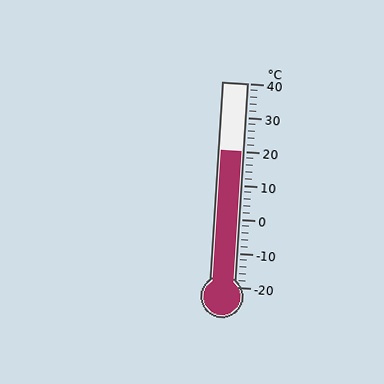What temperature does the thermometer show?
The thermometer shows approximately 20°C.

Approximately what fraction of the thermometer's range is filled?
The thermometer is filled to approximately 65% of its range.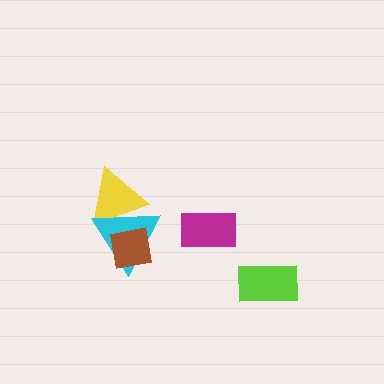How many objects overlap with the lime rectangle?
0 objects overlap with the lime rectangle.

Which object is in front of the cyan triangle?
The brown square is in front of the cyan triangle.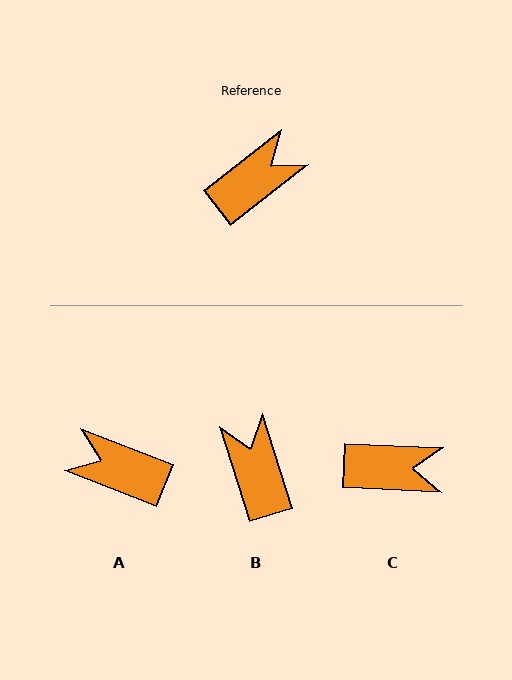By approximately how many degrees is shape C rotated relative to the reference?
Approximately 40 degrees clockwise.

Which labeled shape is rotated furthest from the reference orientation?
A, about 121 degrees away.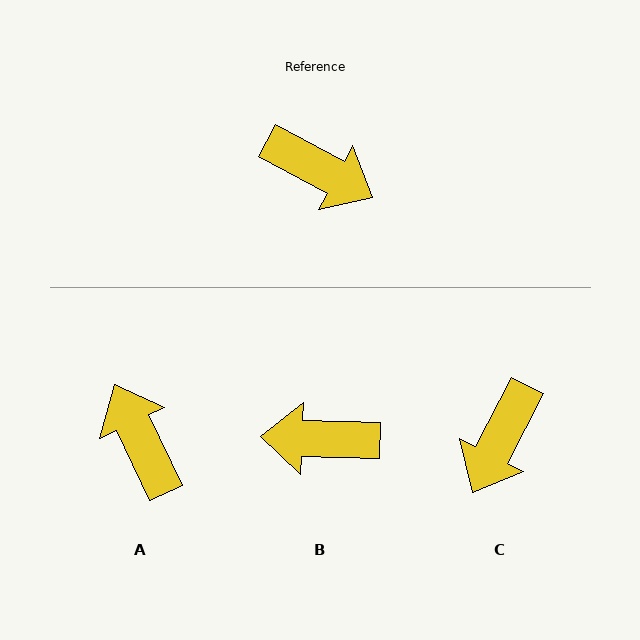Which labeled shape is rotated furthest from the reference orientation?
B, about 154 degrees away.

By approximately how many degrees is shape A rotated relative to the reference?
Approximately 144 degrees counter-clockwise.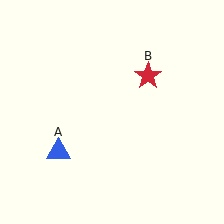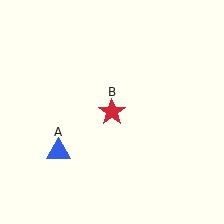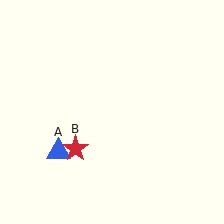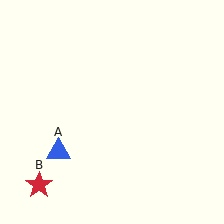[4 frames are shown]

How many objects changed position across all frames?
1 object changed position: red star (object B).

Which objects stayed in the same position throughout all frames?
Blue triangle (object A) remained stationary.